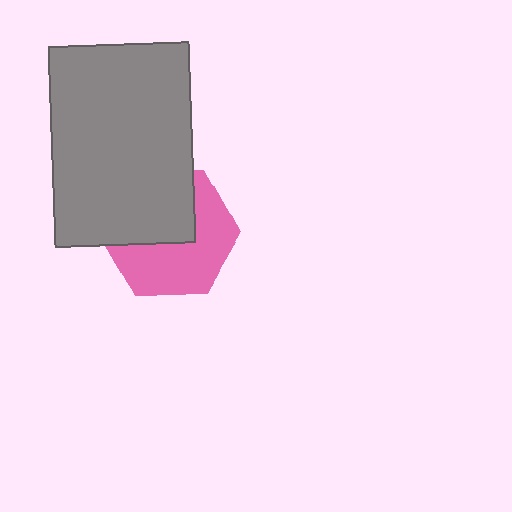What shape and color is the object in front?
The object in front is a gray rectangle.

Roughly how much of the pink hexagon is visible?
About half of it is visible (roughly 54%).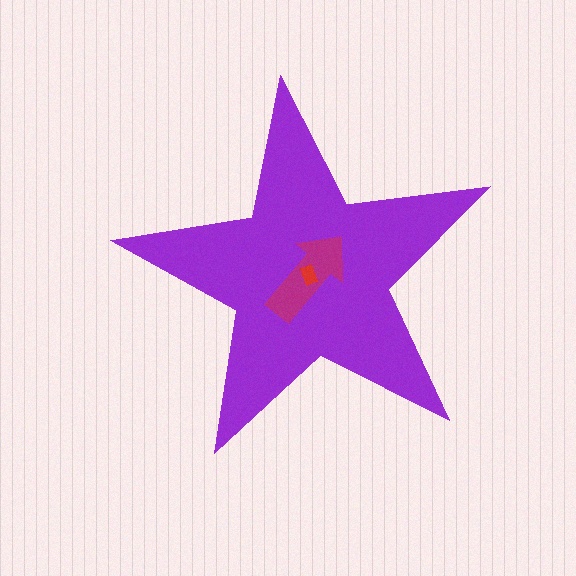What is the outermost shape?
The purple star.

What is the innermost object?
The red rectangle.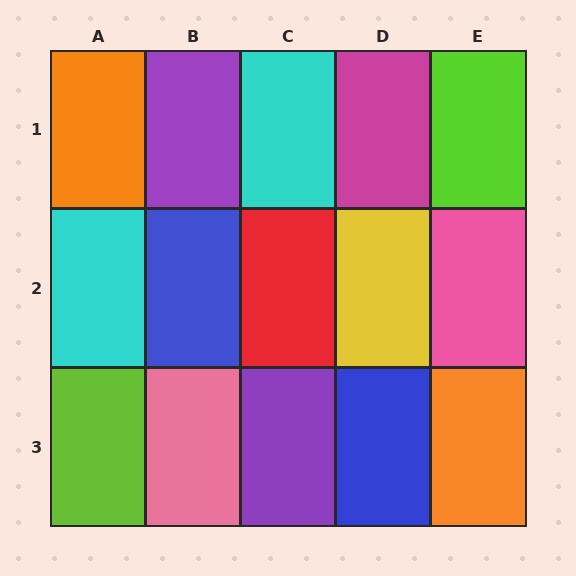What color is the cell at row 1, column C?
Cyan.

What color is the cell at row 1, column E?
Lime.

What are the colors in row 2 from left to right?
Cyan, blue, red, yellow, pink.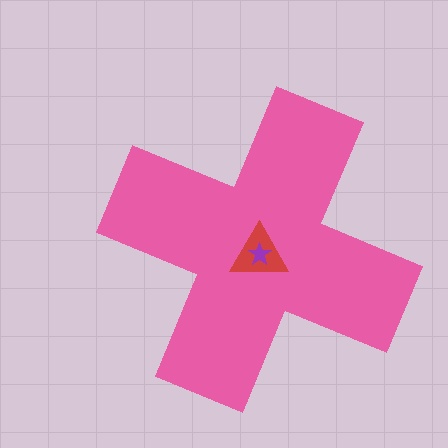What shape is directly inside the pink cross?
The red triangle.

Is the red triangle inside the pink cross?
Yes.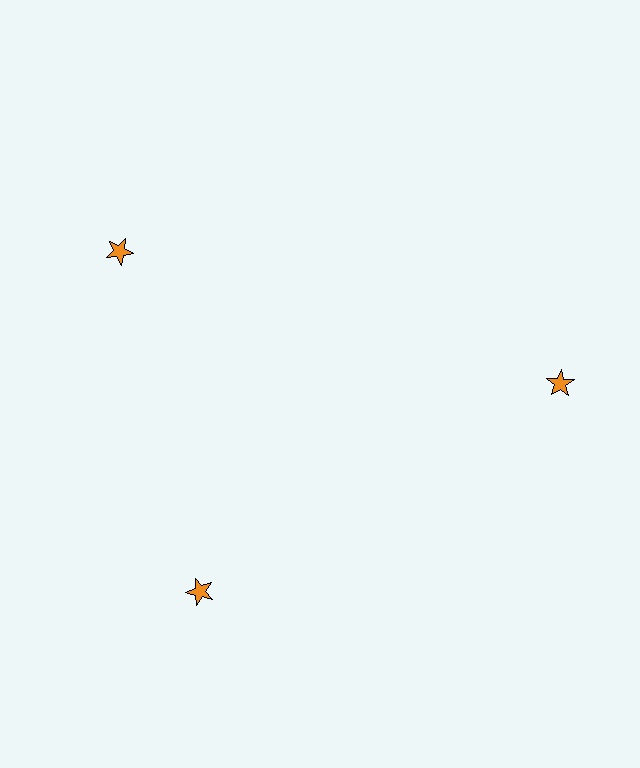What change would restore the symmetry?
The symmetry would be restored by rotating it back into even spacing with its neighbors so that all 3 stars sit at equal angles and equal distance from the center.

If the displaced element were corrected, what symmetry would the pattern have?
It would have 3-fold rotational symmetry — the pattern would map onto itself every 120 degrees.